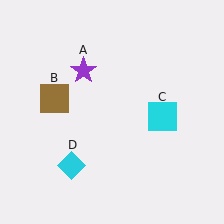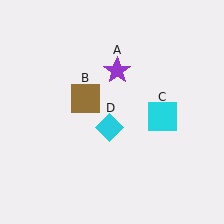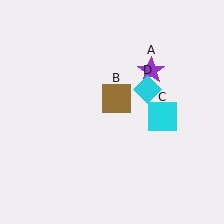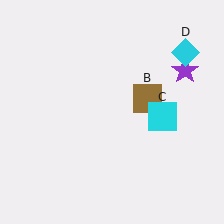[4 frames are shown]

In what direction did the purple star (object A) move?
The purple star (object A) moved right.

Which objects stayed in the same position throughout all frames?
Cyan square (object C) remained stationary.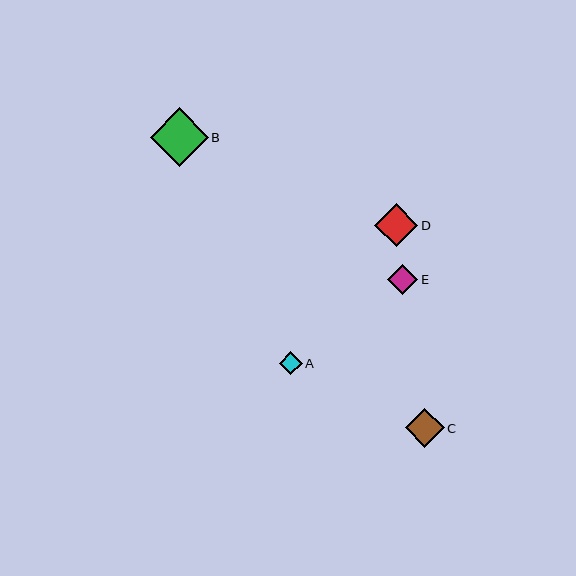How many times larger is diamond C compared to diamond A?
Diamond C is approximately 1.7 times the size of diamond A.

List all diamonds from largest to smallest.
From largest to smallest: B, D, C, E, A.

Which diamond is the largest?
Diamond B is the largest with a size of approximately 58 pixels.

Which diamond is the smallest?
Diamond A is the smallest with a size of approximately 23 pixels.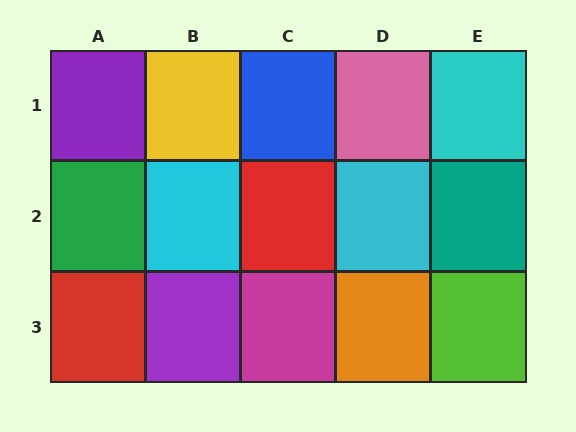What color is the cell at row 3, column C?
Magenta.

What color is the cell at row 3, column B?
Purple.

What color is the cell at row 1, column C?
Blue.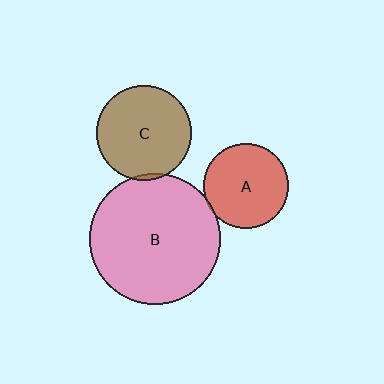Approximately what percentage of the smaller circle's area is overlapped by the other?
Approximately 5%.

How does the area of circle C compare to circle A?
Approximately 1.2 times.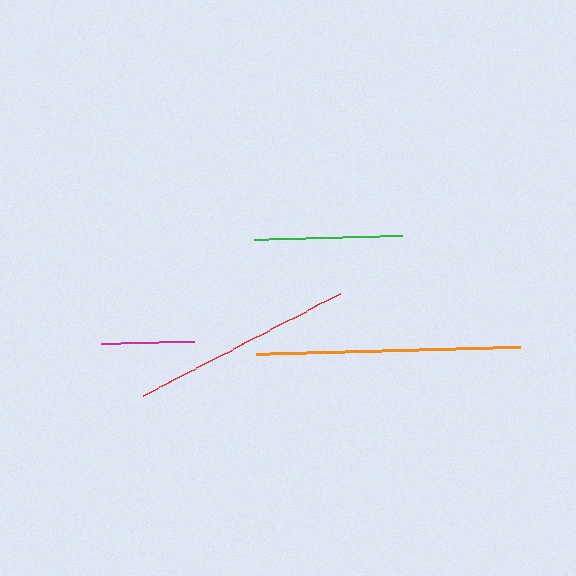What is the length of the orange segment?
The orange segment is approximately 265 pixels long.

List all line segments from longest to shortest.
From longest to shortest: orange, red, green, magenta.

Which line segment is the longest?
The orange line is the longest at approximately 265 pixels.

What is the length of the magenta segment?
The magenta segment is approximately 93 pixels long.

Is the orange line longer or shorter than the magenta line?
The orange line is longer than the magenta line.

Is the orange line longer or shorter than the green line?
The orange line is longer than the green line.